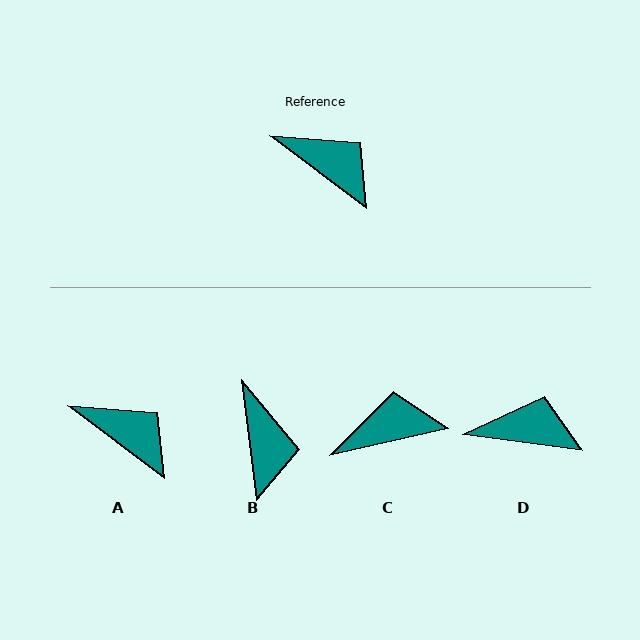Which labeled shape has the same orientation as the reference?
A.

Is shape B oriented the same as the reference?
No, it is off by about 46 degrees.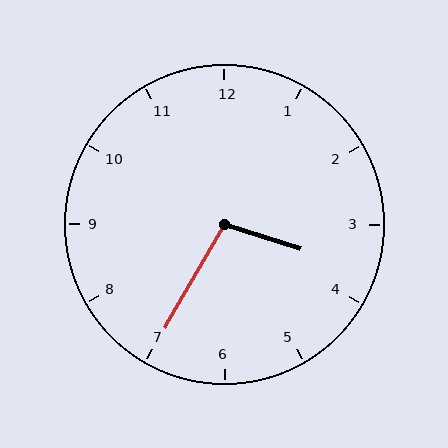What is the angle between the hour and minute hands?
Approximately 102 degrees.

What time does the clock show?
3:35.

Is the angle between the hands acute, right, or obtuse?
It is obtuse.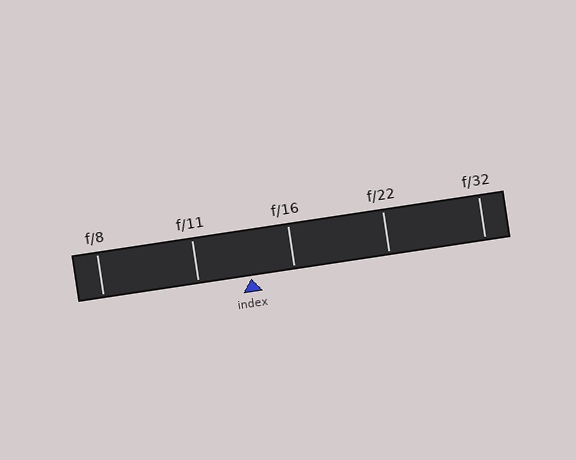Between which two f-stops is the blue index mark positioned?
The index mark is between f/11 and f/16.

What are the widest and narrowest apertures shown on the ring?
The widest aperture shown is f/8 and the narrowest is f/32.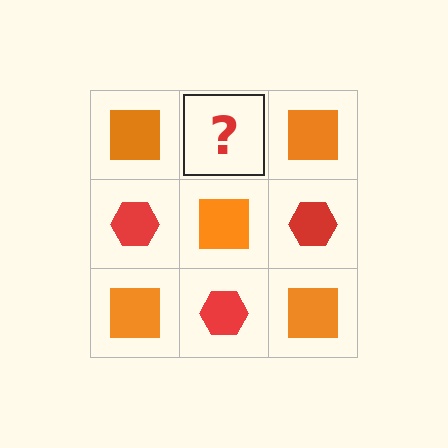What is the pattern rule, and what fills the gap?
The rule is that it alternates orange square and red hexagon in a checkerboard pattern. The gap should be filled with a red hexagon.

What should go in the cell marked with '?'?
The missing cell should contain a red hexagon.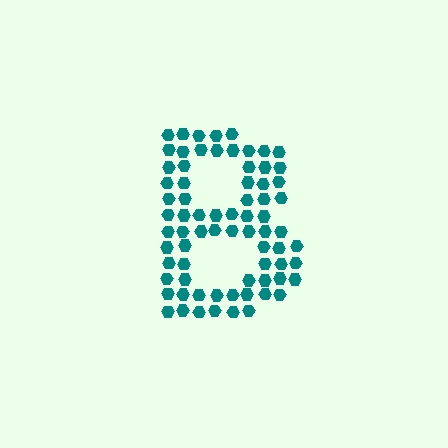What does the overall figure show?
The overall figure shows the letter B.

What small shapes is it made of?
It is made of small hexagons.